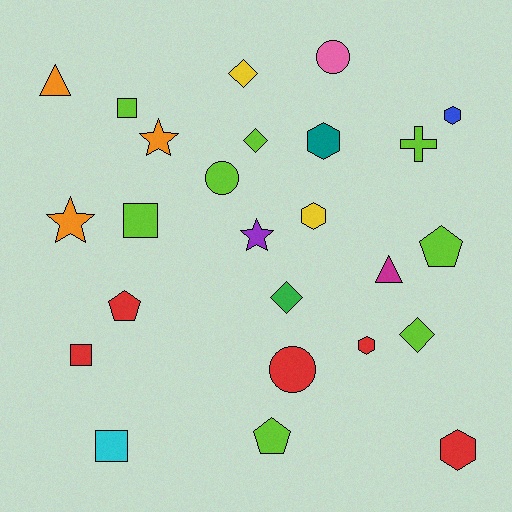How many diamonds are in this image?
There are 4 diamonds.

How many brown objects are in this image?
There are no brown objects.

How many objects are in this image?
There are 25 objects.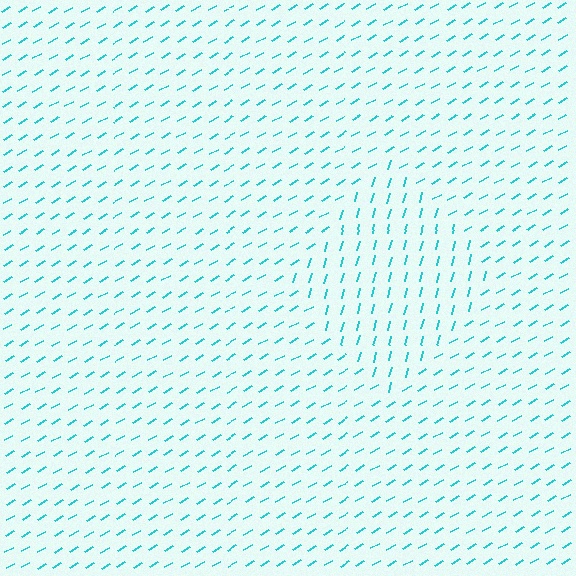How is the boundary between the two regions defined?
The boundary is defined purely by a change in line orientation (approximately 45 degrees difference). All lines are the same color and thickness.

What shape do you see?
I see a diamond.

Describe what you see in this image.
The image is filled with small cyan line segments. A diamond region in the image has lines oriented differently from the surrounding lines, creating a visible texture boundary.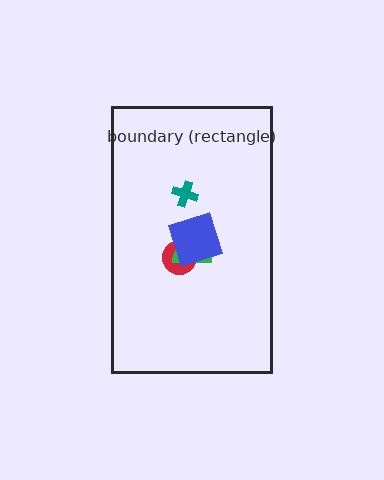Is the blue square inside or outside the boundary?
Inside.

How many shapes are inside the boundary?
4 inside, 0 outside.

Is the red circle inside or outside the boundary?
Inside.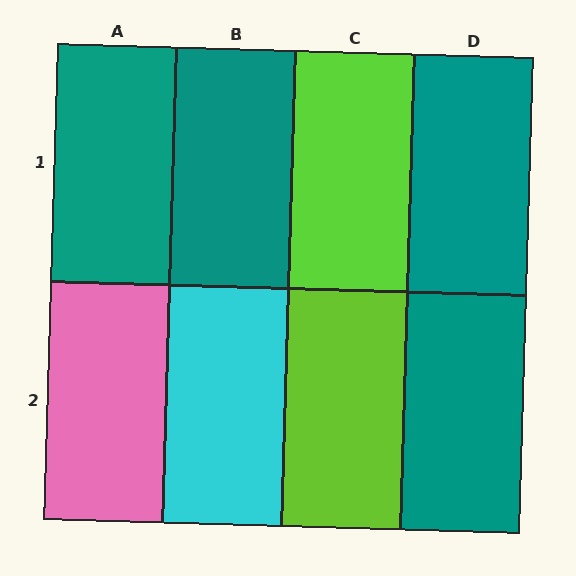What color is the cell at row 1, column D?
Teal.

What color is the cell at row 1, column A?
Teal.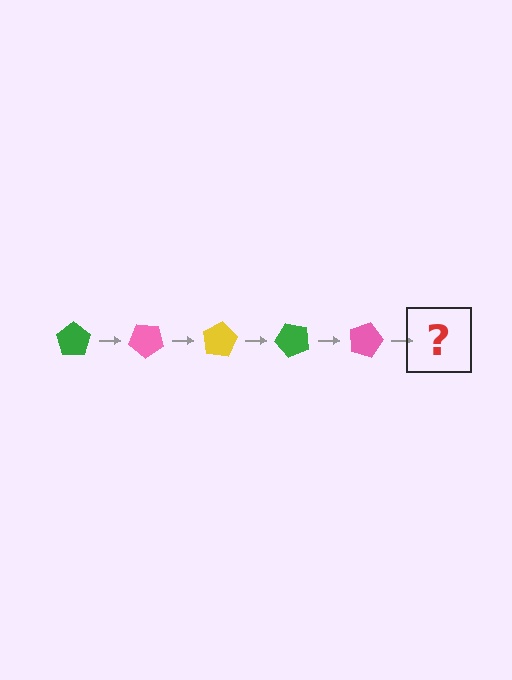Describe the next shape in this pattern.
It should be a yellow pentagon, rotated 200 degrees from the start.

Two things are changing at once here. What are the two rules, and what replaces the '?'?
The two rules are that it rotates 40 degrees each step and the color cycles through green, pink, and yellow. The '?' should be a yellow pentagon, rotated 200 degrees from the start.